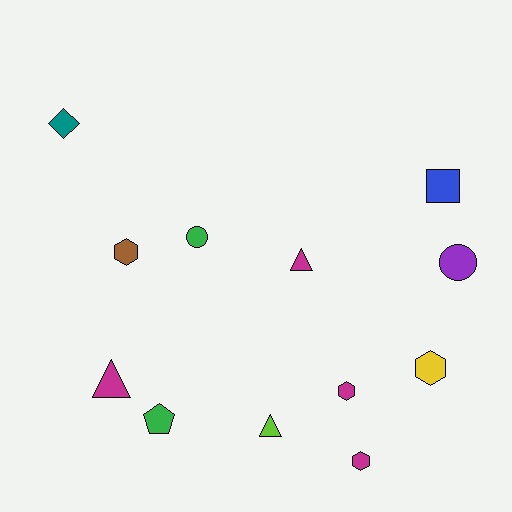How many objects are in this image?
There are 12 objects.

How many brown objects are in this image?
There is 1 brown object.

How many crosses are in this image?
There are no crosses.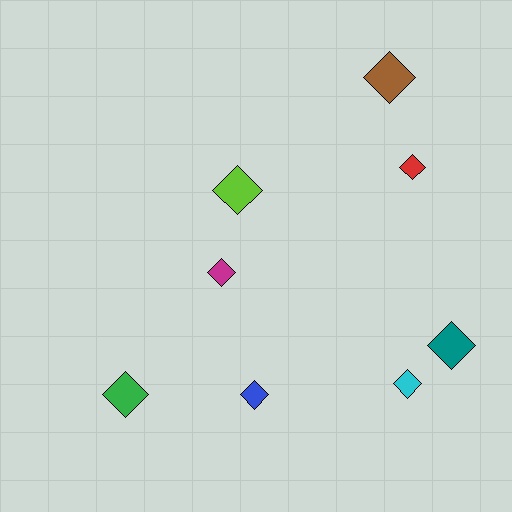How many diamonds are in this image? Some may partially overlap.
There are 8 diamonds.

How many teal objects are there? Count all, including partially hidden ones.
There is 1 teal object.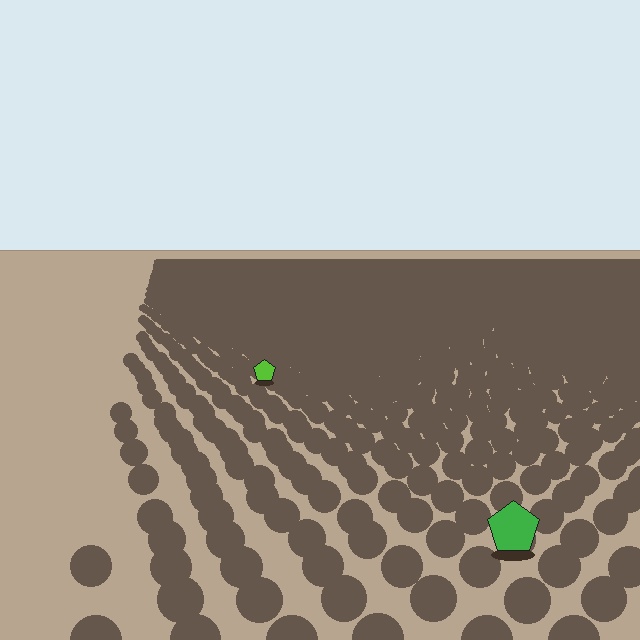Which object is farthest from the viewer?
The lime pentagon is farthest from the viewer. It appears smaller and the ground texture around it is denser.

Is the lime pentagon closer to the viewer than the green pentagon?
No. The green pentagon is closer — you can tell from the texture gradient: the ground texture is coarser near it.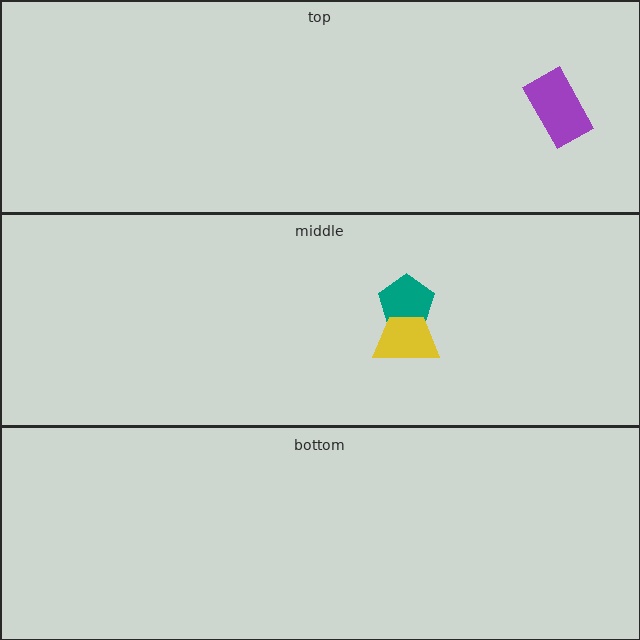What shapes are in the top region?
The purple rectangle.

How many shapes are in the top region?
1.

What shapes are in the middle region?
The teal pentagon, the yellow trapezoid.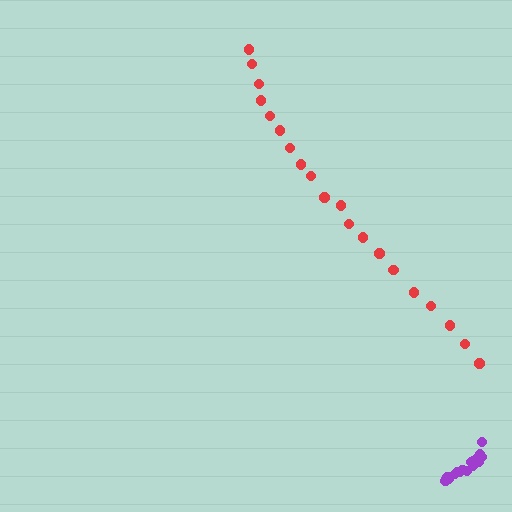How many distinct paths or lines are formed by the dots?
There are 2 distinct paths.